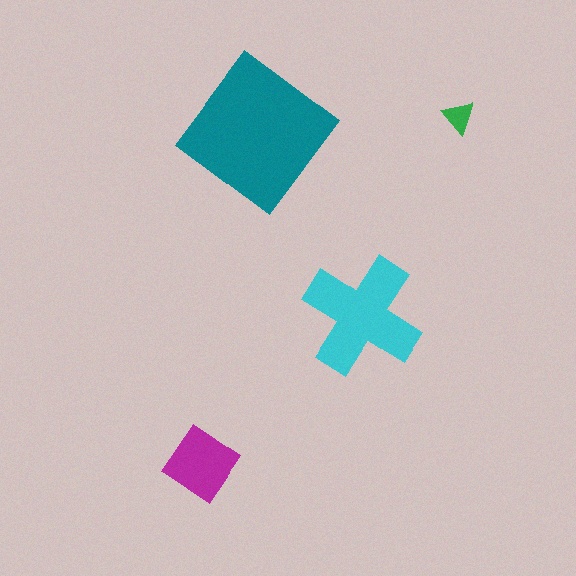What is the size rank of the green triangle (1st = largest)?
4th.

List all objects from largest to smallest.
The teal diamond, the cyan cross, the magenta diamond, the green triangle.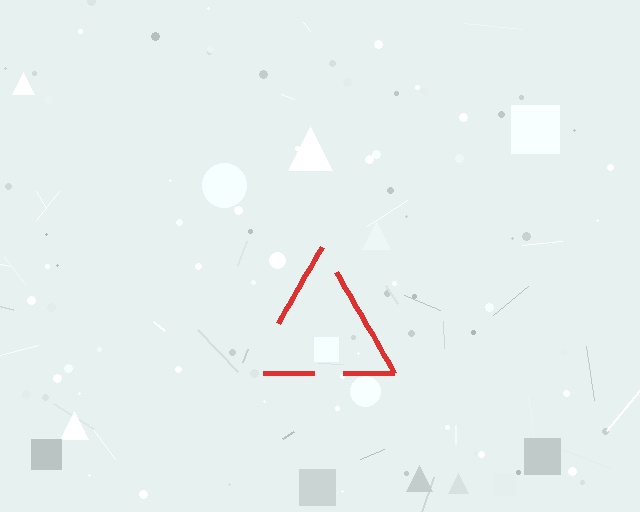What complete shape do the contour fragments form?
The contour fragments form a triangle.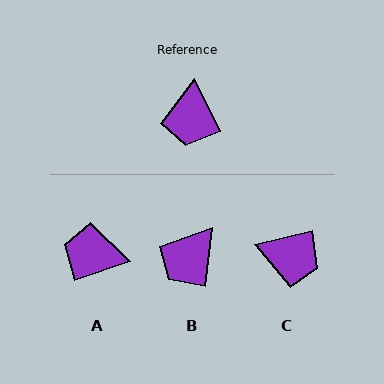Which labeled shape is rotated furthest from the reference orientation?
A, about 97 degrees away.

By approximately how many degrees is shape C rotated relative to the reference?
Approximately 77 degrees counter-clockwise.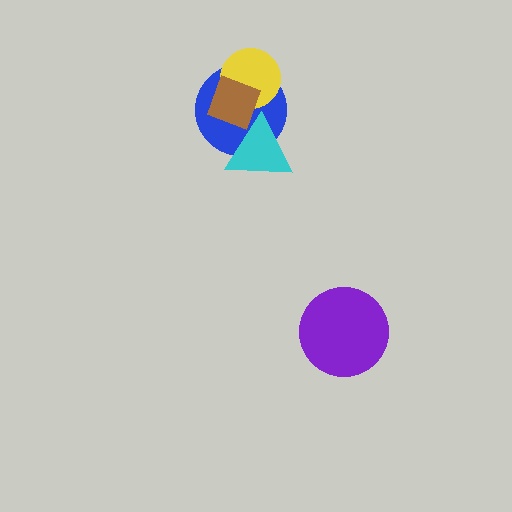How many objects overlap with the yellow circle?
2 objects overlap with the yellow circle.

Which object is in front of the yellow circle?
The brown diamond is in front of the yellow circle.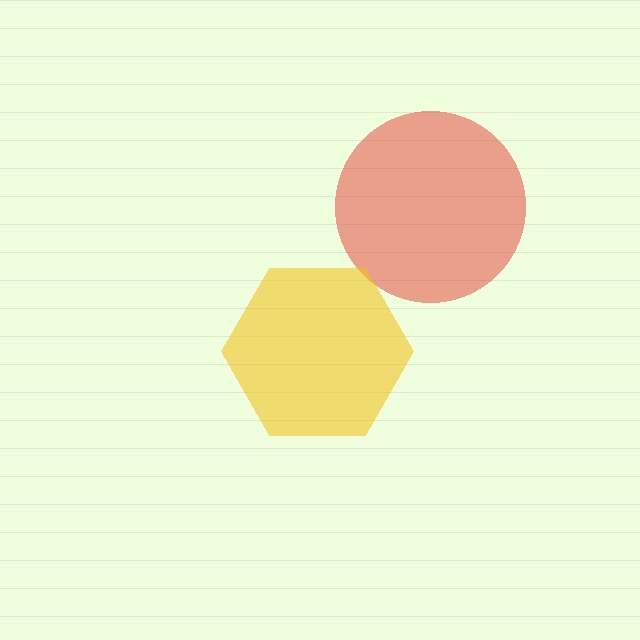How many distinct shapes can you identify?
There are 2 distinct shapes: a red circle, a yellow hexagon.